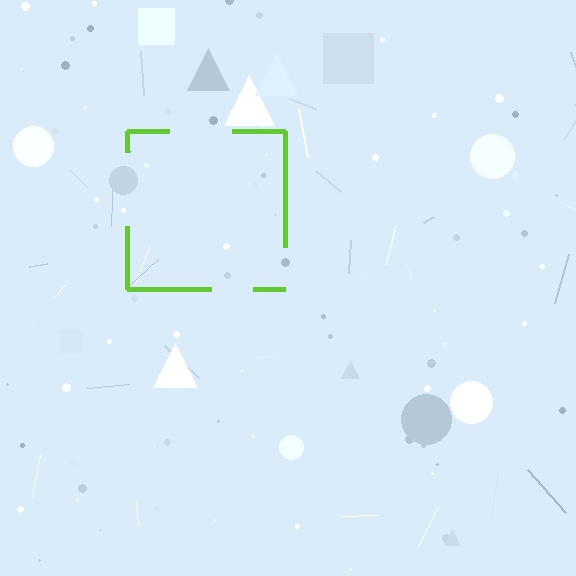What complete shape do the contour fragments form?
The contour fragments form a square.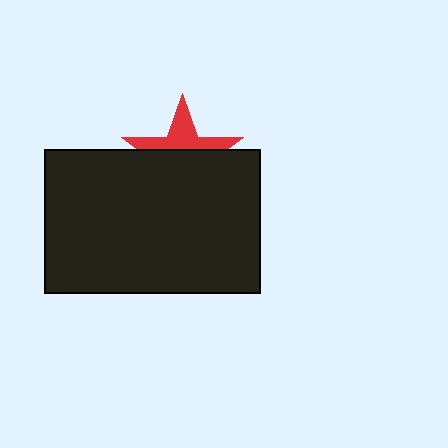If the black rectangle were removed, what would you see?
You would see the complete red star.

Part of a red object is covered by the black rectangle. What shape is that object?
It is a star.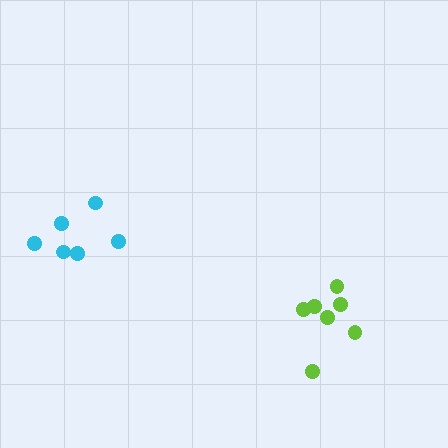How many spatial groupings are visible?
There are 2 spatial groupings.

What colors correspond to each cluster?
The clusters are colored: lime, cyan.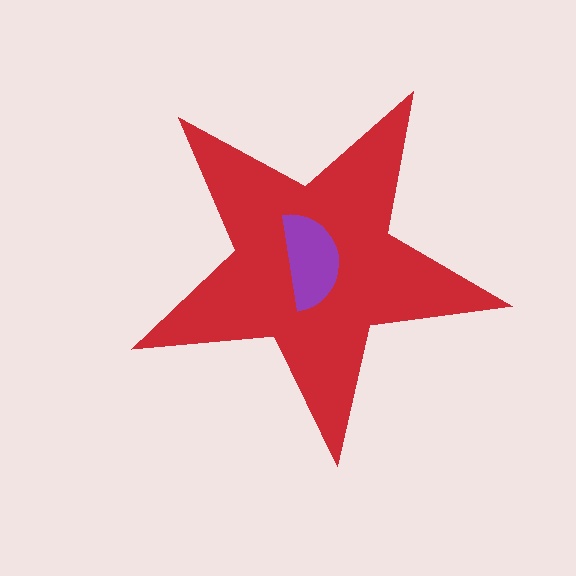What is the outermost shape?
The red star.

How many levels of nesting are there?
2.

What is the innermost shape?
The purple semicircle.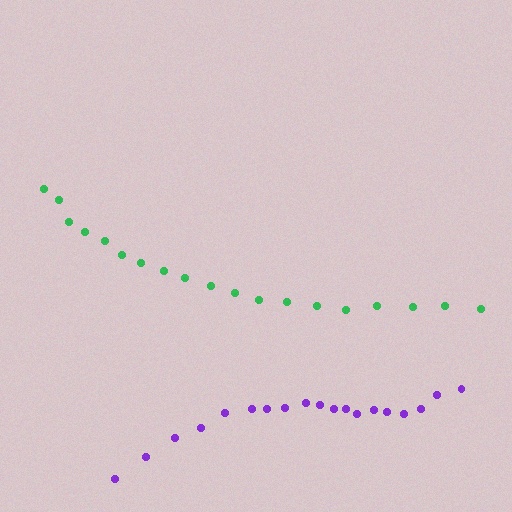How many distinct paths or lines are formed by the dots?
There are 2 distinct paths.